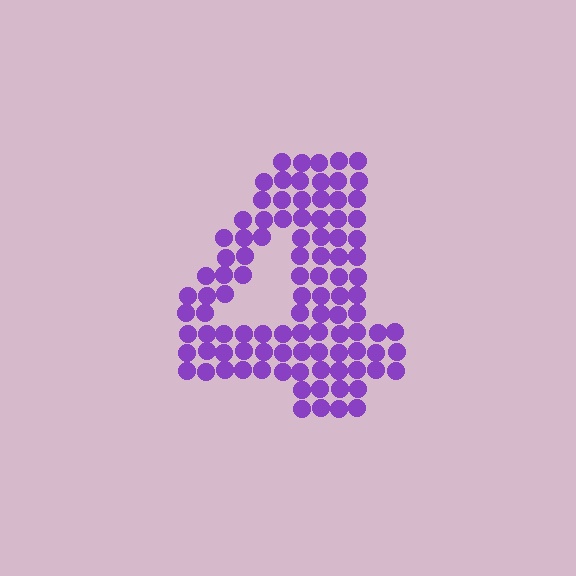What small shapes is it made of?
It is made of small circles.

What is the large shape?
The large shape is the digit 4.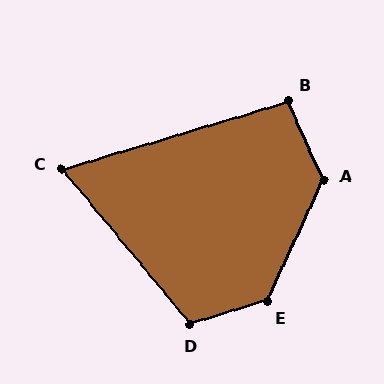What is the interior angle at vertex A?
Approximately 131 degrees (obtuse).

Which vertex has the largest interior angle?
E, at approximately 132 degrees.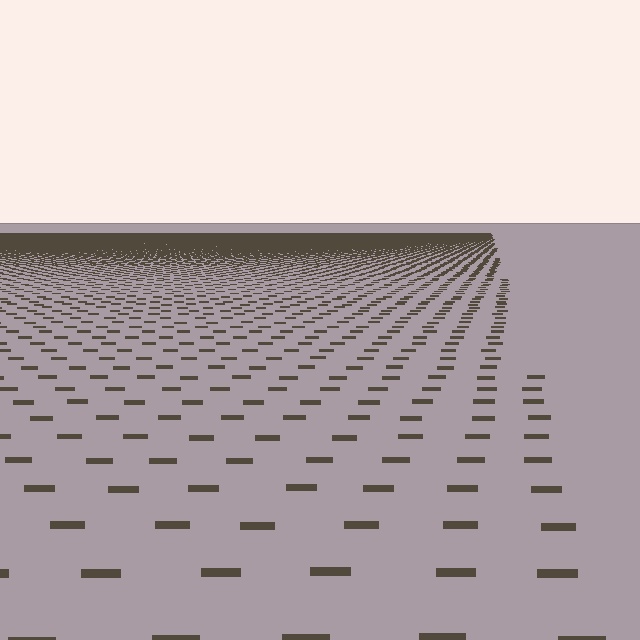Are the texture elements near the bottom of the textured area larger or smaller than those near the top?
Larger. Near the bottom, elements are closer to the viewer and appear at a bigger on-screen size.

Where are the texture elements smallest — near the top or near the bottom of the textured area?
Near the top.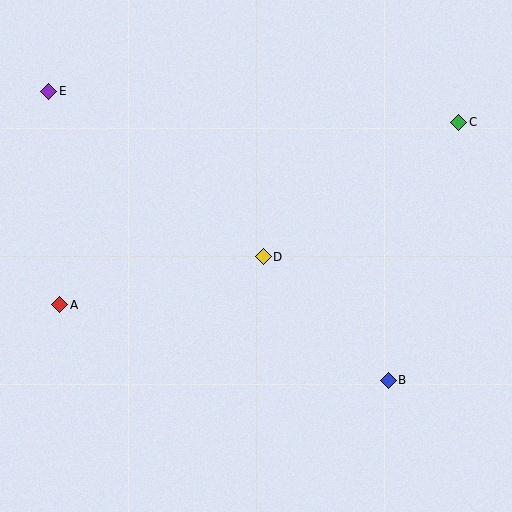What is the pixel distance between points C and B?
The distance between C and B is 267 pixels.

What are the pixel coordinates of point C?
Point C is at (459, 122).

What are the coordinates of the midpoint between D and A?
The midpoint between D and A is at (161, 281).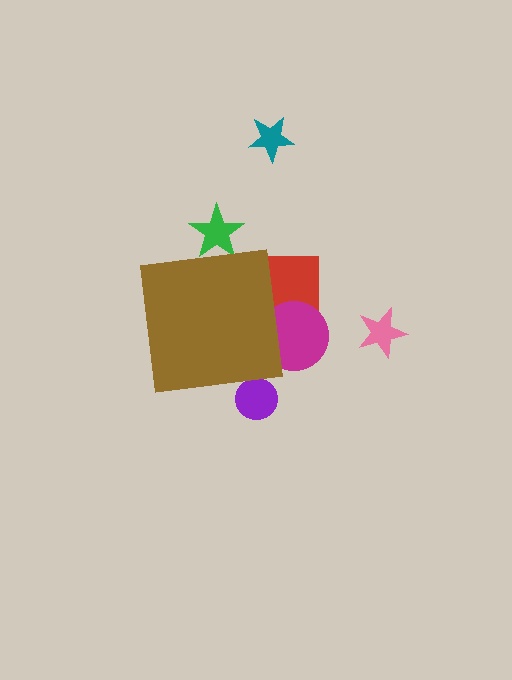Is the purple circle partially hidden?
Yes, the purple circle is partially hidden behind the brown square.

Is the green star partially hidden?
Yes, the green star is partially hidden behind the brown square.